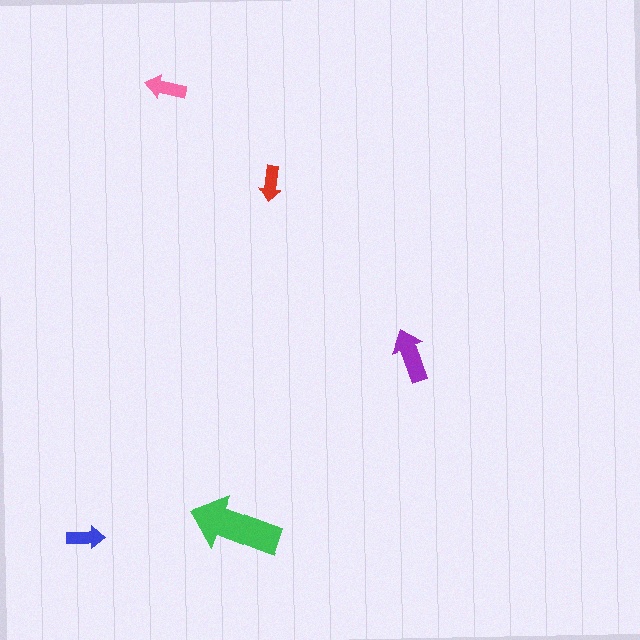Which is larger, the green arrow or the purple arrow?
The green one.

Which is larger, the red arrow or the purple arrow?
The purple one.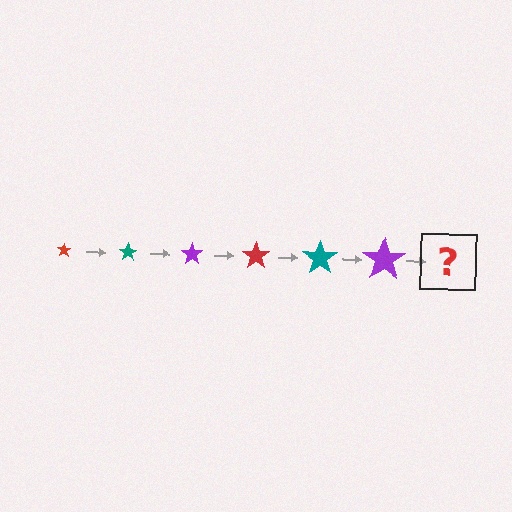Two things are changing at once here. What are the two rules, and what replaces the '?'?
The two rules are that the star grows larger each step and the color cycles through red, teal, and purple. The '?' should be a red star, larger than the previous one.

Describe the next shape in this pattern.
It should be a red star, larger than the previous one.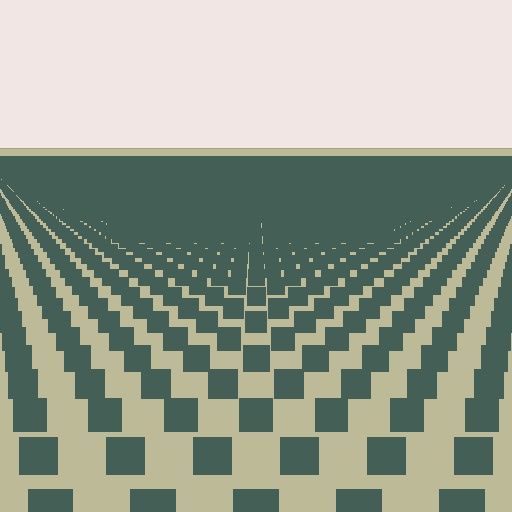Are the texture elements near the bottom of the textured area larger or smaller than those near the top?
Larger. Near the bottom, elements are closer to the viewer and appear at a bigger on-screen size.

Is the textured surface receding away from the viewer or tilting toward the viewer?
The surface is receding away from the viewer. Texture elements get smaller and denser toward the top.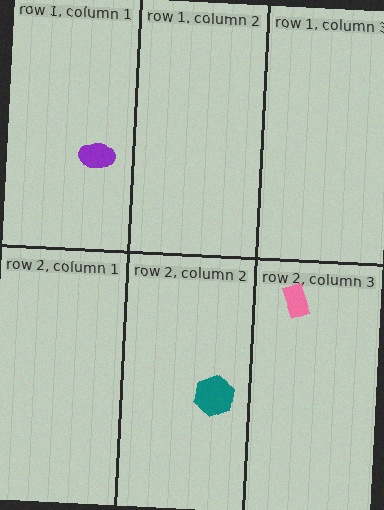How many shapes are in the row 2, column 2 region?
1.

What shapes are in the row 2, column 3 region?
The pink rectangle.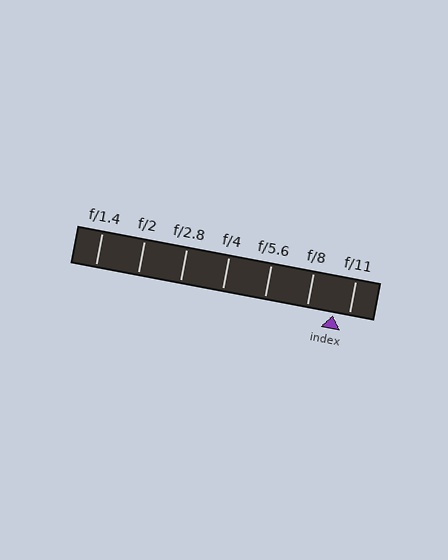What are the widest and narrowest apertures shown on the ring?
The widest aperture shown is f/1.4 and the narrowest is f/11.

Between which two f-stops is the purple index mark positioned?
The index mark is between f/8 and f/11.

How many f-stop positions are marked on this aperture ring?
There are 7 f-stop positions marked.